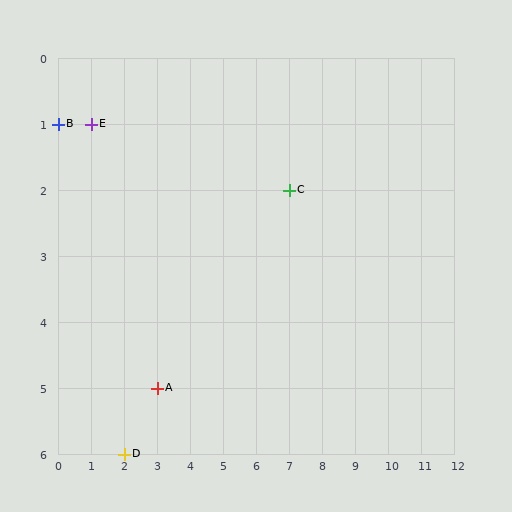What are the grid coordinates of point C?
Point C is at grid coordinates (7, 2).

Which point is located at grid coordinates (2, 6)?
Point D is at (2, 6).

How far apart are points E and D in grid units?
Points E and D are 1 column and 5 rows apart (about 5.1 grid units diagonally).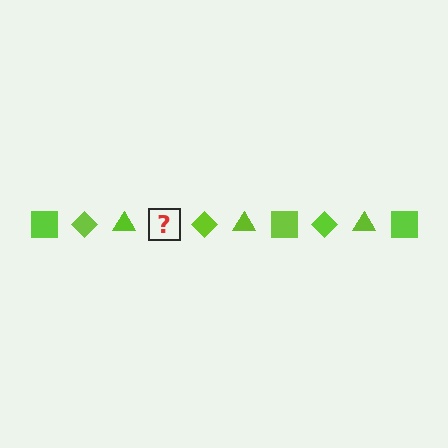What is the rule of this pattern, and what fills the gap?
The rule is that the pattern cycles through square, diamond, triangle shapes in lime. The gap should be filled with a lime square.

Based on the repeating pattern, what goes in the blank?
The blank should be a lime square.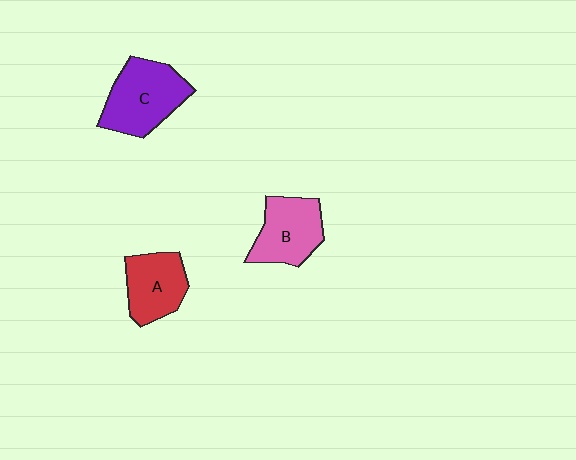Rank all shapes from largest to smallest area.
From largest to smallest: C (purple), B (pink), A (red).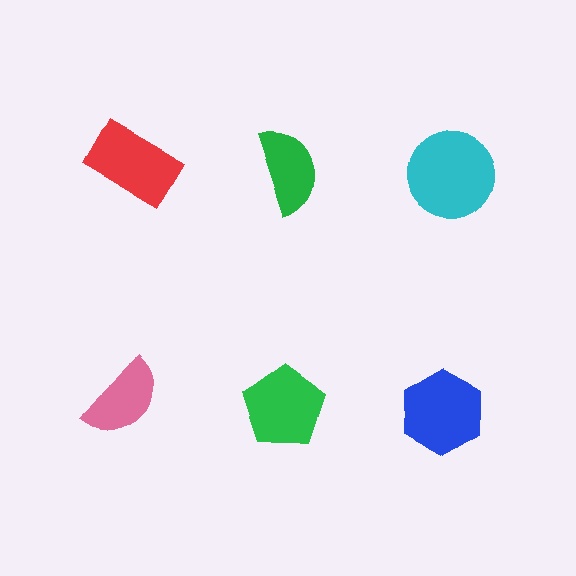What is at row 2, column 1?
A pink semicircle.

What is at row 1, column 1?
A red rectangle.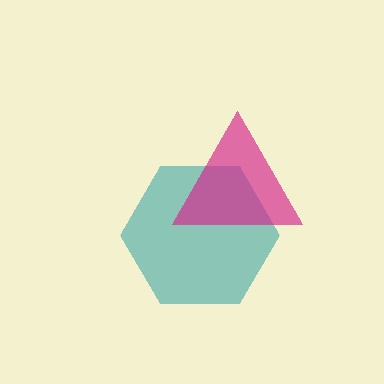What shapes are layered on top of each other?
The layered shapes are: a teal hexagon, a magenta triangle.